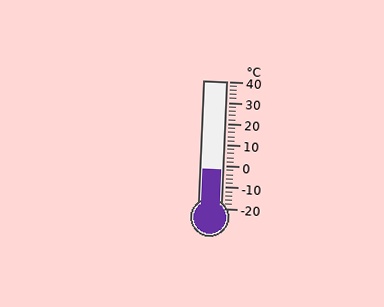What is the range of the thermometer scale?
The thermometer scale ranges from -20°C to 40°C.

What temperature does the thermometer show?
The thermometer shows approximately -2°C.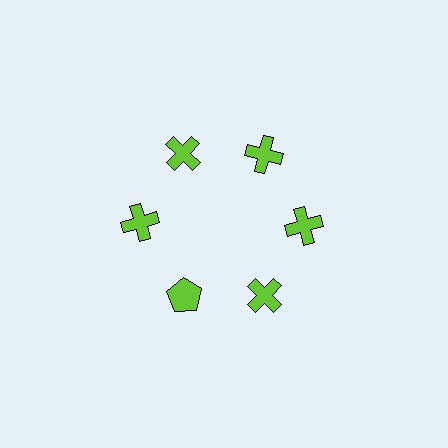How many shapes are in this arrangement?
There are 6 shapes arranged in a ring pattern.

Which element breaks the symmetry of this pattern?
The lime pentagon at roughly the 7 o'clock position breaks the symmetry. All other shapes are lime crosses.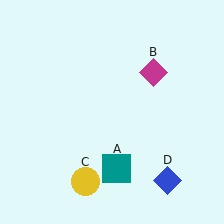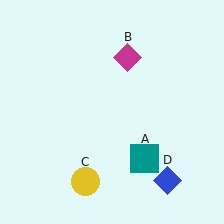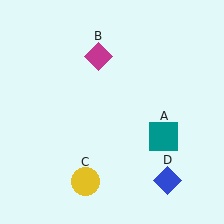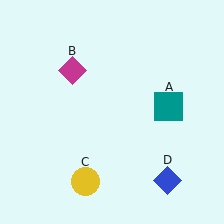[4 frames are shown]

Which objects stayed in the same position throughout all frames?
Yellow circle (object C) and blue diamond (object D) remained stationary.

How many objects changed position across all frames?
2 objects changed position: teal square (object A), magenta diamond (object B).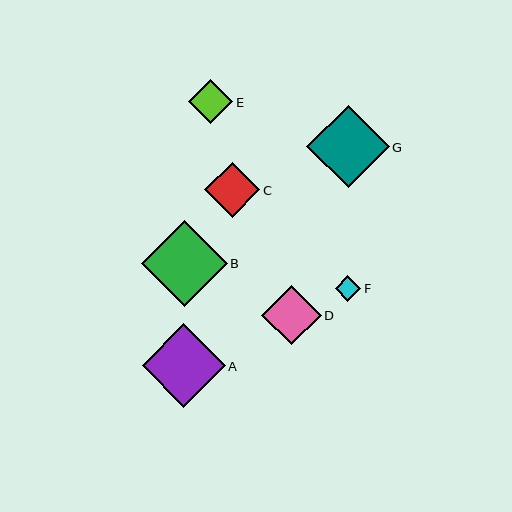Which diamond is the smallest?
Diamond F is the smallest with a size of approximately 25 pixels.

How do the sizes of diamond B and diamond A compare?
Diamond B and diamond A are approximately the same size.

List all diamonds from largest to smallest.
From largest to smallest: B, A, G, D, C, E, F.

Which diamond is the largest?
Diamond B is the largest with a size of approximately 86 pixels.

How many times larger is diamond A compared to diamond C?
Diamond A is approximately 1.5 times the size of diamond C.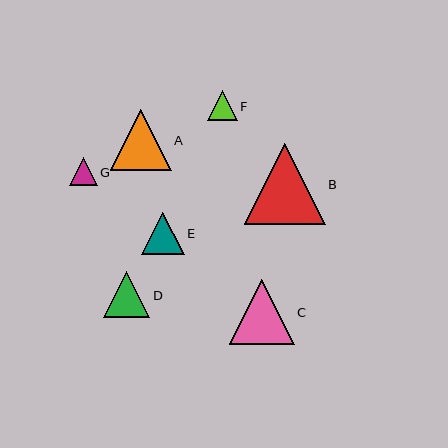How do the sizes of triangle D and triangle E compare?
Triangle D and triangle E are approximately the same size.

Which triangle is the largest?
Triangle B is the largest with a size of approximately 81 pixels.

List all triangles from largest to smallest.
From largest to smallest: B, C, A, D, E, F, G.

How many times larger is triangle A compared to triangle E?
Triangle A is approximately 1.4 times the size of triangle E.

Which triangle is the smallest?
Triangle G is the smallest with a size of approximately 28 pixels.